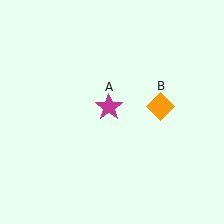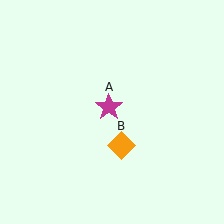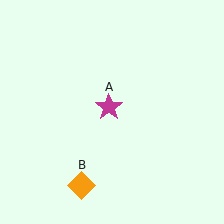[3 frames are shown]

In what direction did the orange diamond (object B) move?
The orange diamond (object B) moved down and to the left.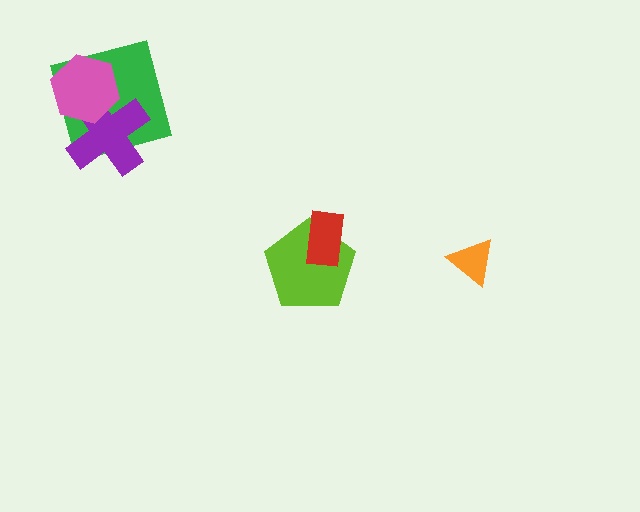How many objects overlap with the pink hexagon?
2 objects overlap with the pink hexagon.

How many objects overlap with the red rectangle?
1 object overlaps with the red rectangle.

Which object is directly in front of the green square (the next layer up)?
The purple cross is directly in front of the green square.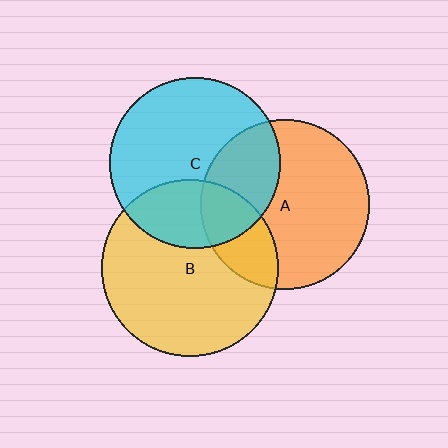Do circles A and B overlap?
Yes.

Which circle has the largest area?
Circle B (yellow).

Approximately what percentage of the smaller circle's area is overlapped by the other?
Approximately 25%.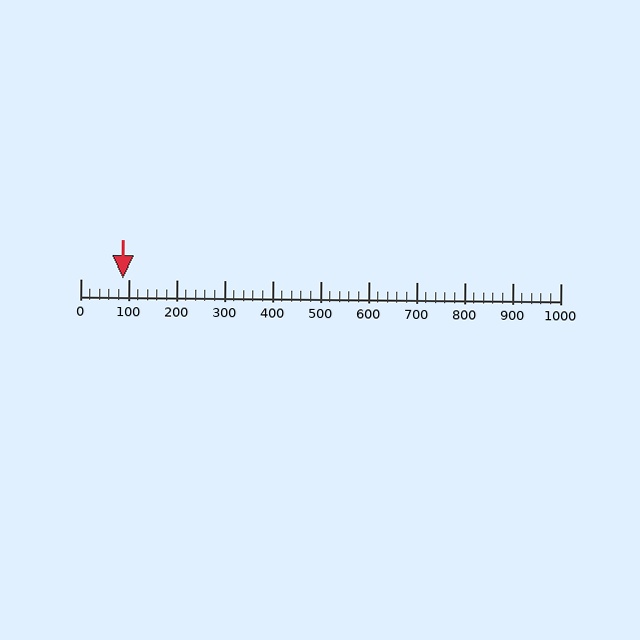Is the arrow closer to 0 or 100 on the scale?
The arrow is closer to 100.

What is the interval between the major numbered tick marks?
The major tick marks are spaced 100 units apart.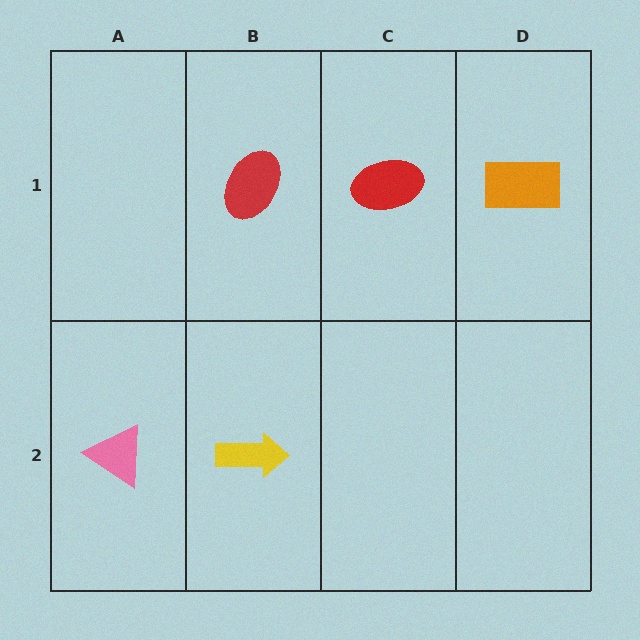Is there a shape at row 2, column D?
No, that cell is empty.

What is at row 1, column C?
A red ellipse.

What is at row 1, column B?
A red ellipse.